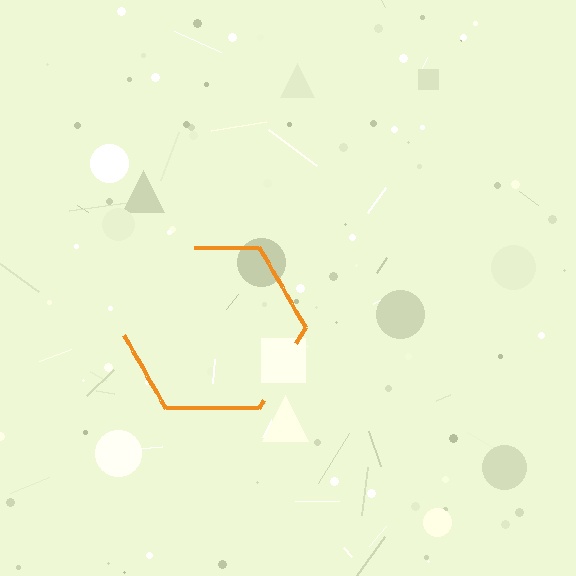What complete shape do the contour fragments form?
The contour fragments form a hexagon.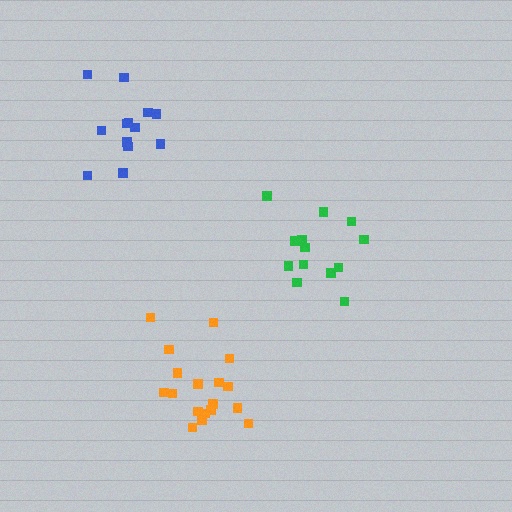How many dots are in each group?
Group 1: 13 dots, Group 2: 18 dots, Group 3: 13 dots (44 total).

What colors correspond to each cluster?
The clusters are colored: blue, orange, green.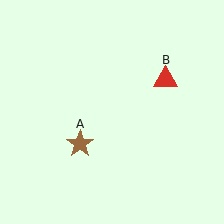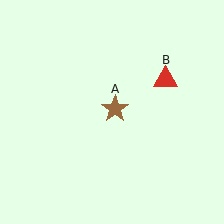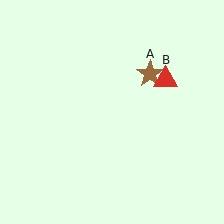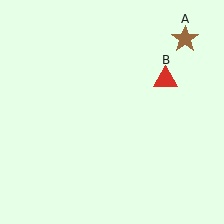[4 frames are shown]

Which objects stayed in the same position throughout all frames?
Red triangle (object B) remained stationary.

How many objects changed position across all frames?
1 object changed position: brown star (object A).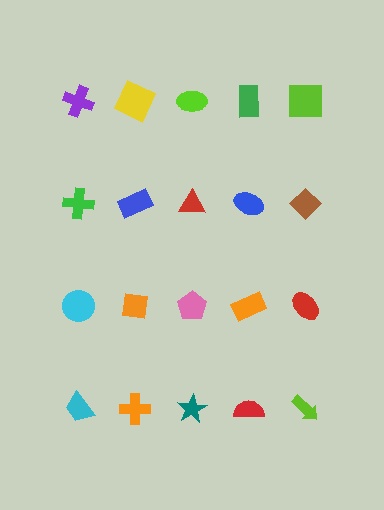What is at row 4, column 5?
A lime arrow.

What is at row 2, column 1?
A green cross.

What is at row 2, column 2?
A blue rectangle.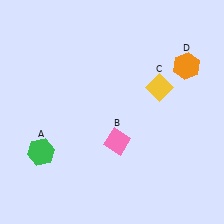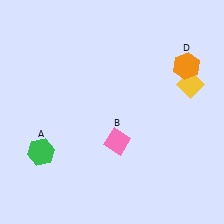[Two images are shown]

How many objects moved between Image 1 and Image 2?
1 object moved between the two images.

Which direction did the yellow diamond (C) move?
The yellow diamond (C) moved right.